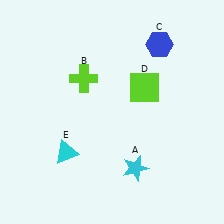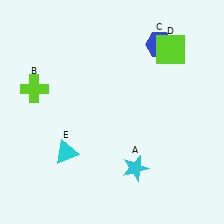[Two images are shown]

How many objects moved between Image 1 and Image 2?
2 objects moved between the two images.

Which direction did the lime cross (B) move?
The lime cross (B) moved left.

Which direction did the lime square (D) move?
The lime square (D) moved up.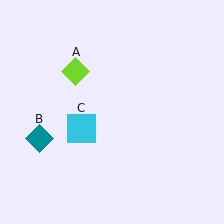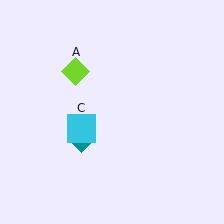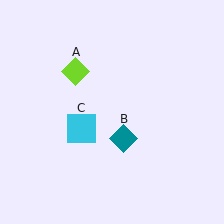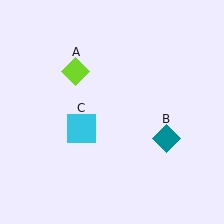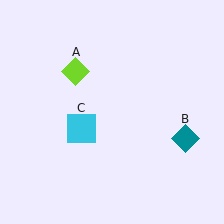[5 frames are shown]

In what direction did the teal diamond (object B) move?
The teal diamond (object B) moved right.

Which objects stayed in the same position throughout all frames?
Lime diamond (object A) and cyan square (object C) remained stationary.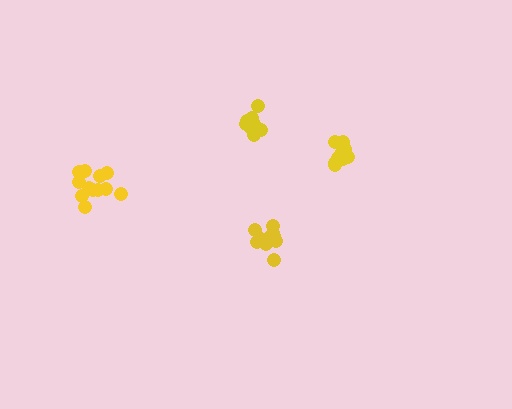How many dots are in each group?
Group 1: 9 dots, Group 2: 11 dots, Group 3: 9 dots, Group 4: 12 dots (41 total).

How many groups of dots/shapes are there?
There are 4 groups.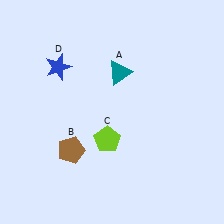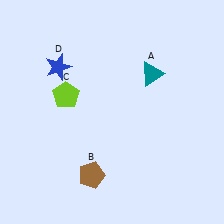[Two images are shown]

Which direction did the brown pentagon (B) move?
The brown pentagon (B) moved down.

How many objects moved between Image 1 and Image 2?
3 objects moved between the two images.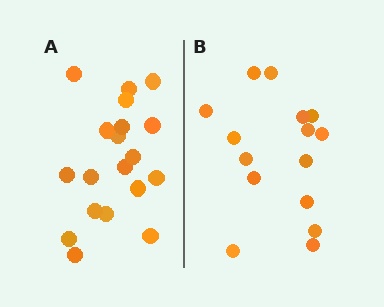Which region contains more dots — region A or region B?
Region A (the left region) has more dots.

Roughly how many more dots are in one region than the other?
Region A has about 4 more dots than region B.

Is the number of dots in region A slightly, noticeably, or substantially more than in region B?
Region A has noticeably more, but not dramatically so. The ratio is roughly 1.3 to 1.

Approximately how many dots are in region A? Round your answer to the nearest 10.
About 20 dots. (The exact count is 19, which rounds to 20.)